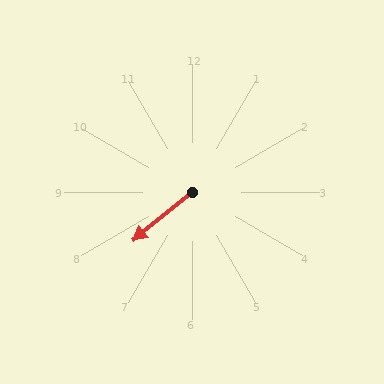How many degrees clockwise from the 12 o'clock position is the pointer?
Approximately 231 degrees.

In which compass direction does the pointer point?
Southwest.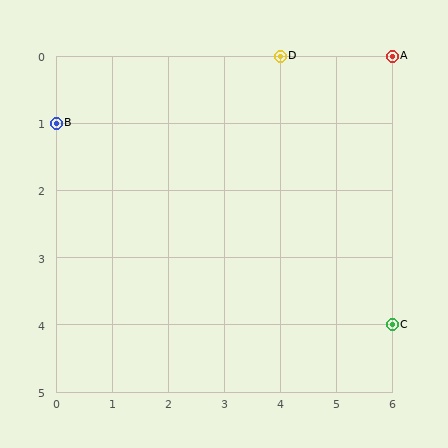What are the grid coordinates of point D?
Point D is at grid coordinates (4, 0).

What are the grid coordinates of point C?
Point C is at grid coordinates (6, 4).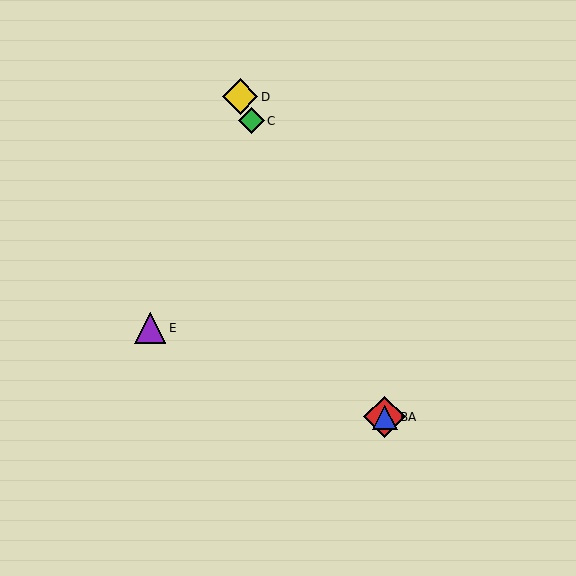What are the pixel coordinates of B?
Object B is at (385, 417).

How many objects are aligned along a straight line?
4 objects (A, B, C, D) are aligned along a straight line.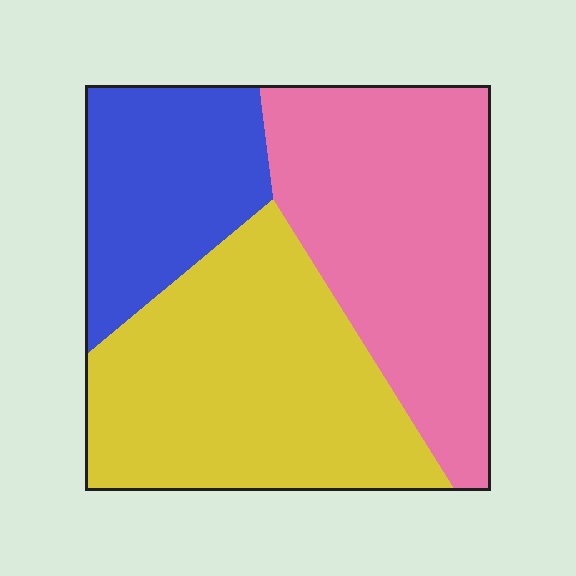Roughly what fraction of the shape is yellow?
Yellow covers around 40% of the shape.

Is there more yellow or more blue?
Yellow.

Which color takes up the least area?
Blue, at roughly 20%.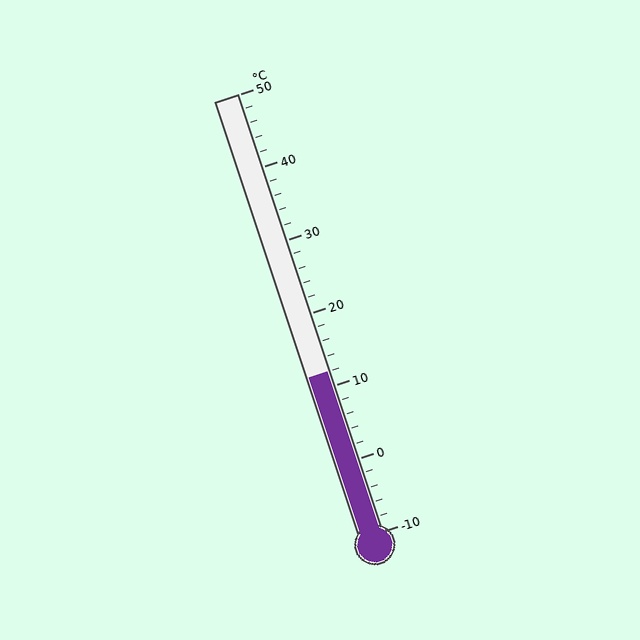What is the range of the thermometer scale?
The thermometer scale ranges from -10°C to 50°C.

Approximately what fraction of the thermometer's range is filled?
The thermometer is filled to approximately 35% of its range.